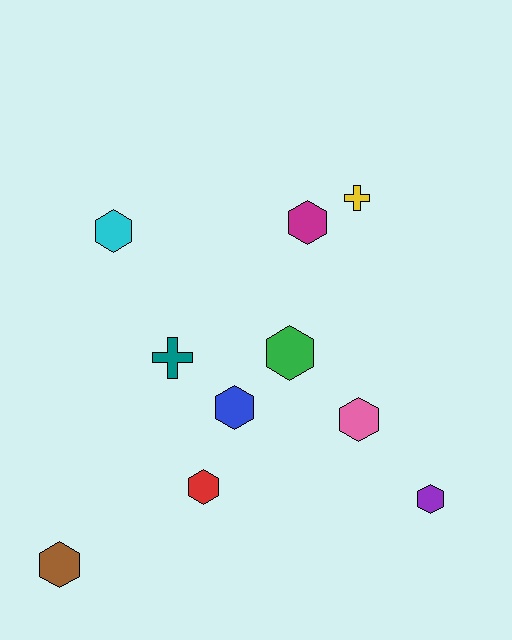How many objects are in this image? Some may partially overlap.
There are 10 objects.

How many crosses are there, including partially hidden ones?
There are 2 crosses.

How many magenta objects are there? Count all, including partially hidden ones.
There is 1 magenta object.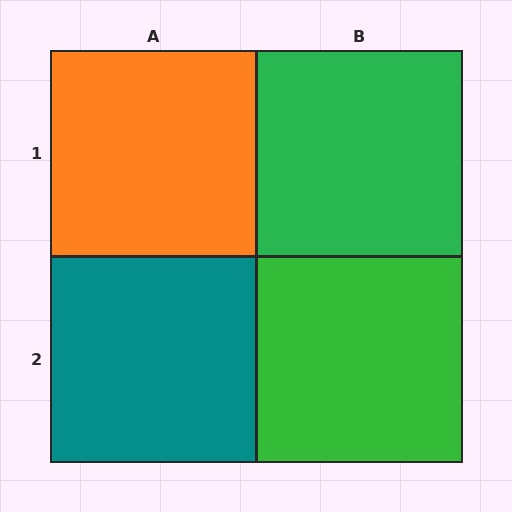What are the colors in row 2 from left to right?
Teal, green.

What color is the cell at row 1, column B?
Green.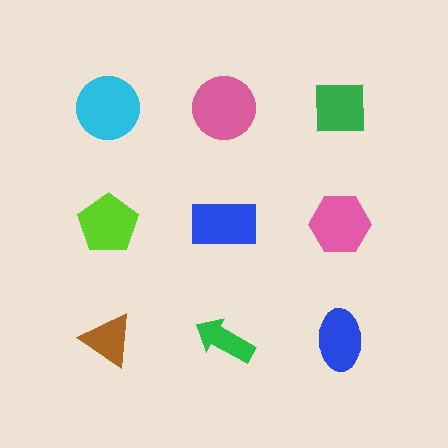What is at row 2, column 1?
A lime pentagon.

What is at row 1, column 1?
A cyan circle.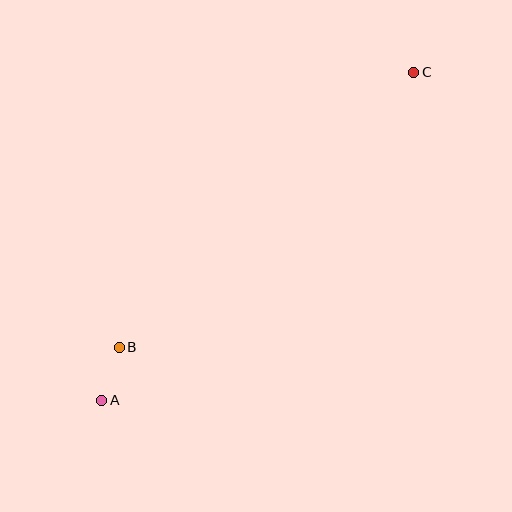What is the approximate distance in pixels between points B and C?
The distance between B and C is approximately 403 pixels.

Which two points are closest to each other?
Points A and B are closest to each other.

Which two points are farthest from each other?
Points A and C are farthest from each other.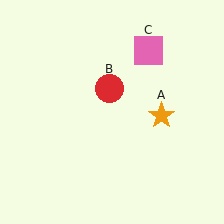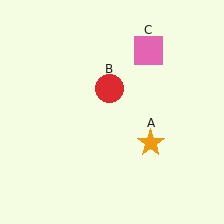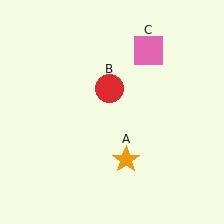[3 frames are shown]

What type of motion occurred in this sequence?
The orange star (object A) rotated clockwise around the center of the scene.